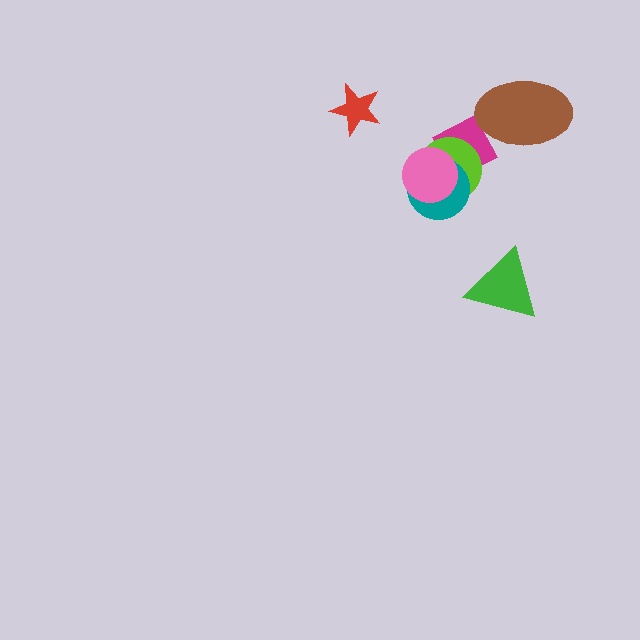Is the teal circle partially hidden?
Yes, it is partially covered by another shape.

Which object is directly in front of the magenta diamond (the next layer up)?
The lime circle is directly in front of the magenta diamond.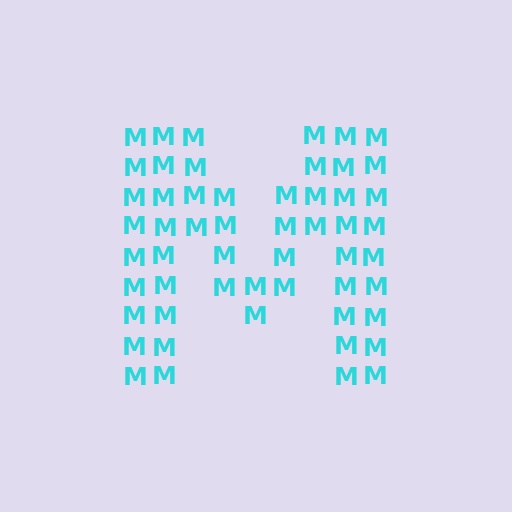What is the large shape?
The large shape is the letter M.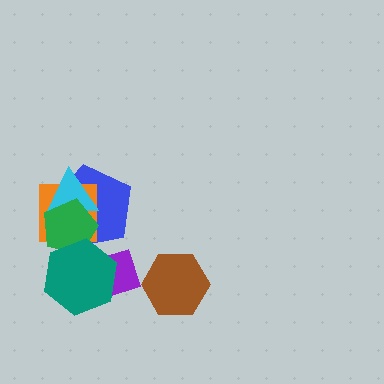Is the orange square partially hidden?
Yes, it is partially covered by another shape.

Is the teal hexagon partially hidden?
No, no other shape covers it.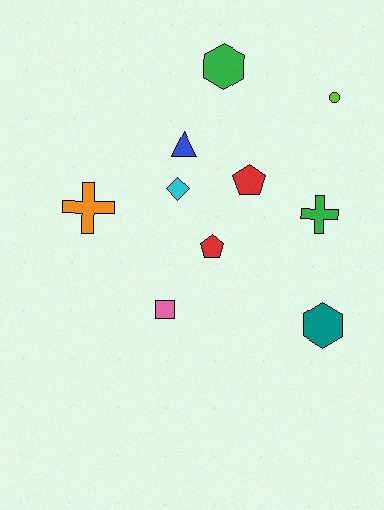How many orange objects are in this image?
There is 1 orange object.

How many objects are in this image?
There are 10 objects.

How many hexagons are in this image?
There are 2 hexagons.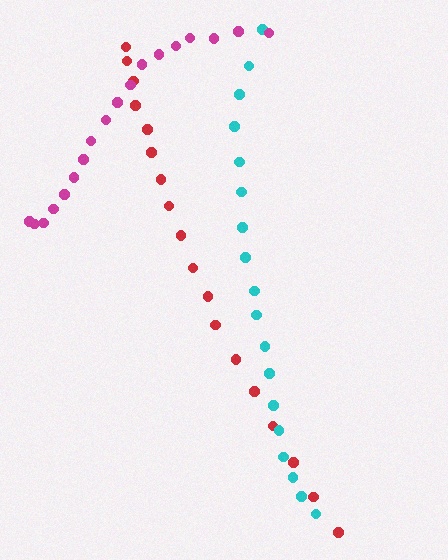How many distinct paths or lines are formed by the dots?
There are 3 distinct paths.